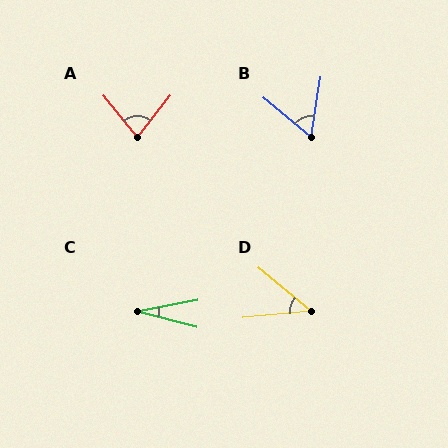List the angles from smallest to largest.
C (26°), D (45°), B (59°), A (77°).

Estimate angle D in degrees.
Approximately 45 degrees.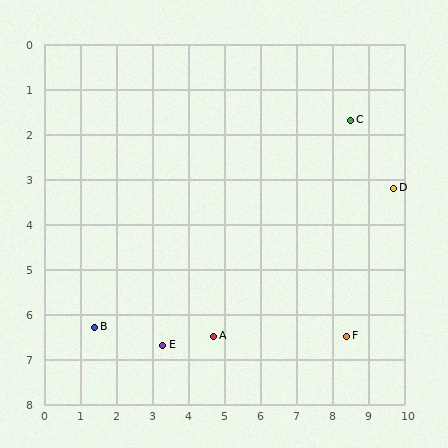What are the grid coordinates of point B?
Point B is at approximately (1.4, 6.3).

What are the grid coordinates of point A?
Point A is at approximately (4.7, 6.5).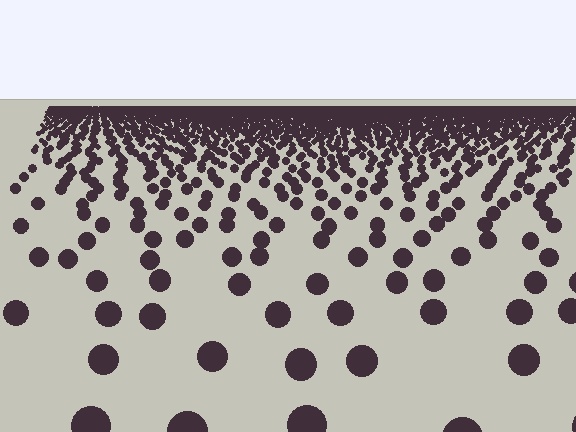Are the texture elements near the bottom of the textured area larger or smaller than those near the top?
Larger. Near the bottom, elements are closer to the viewer and appear at a bigger on-screen size.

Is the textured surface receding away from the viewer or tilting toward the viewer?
The surface is receding away from the viewer. Texture elements get smaller and denser toward the top.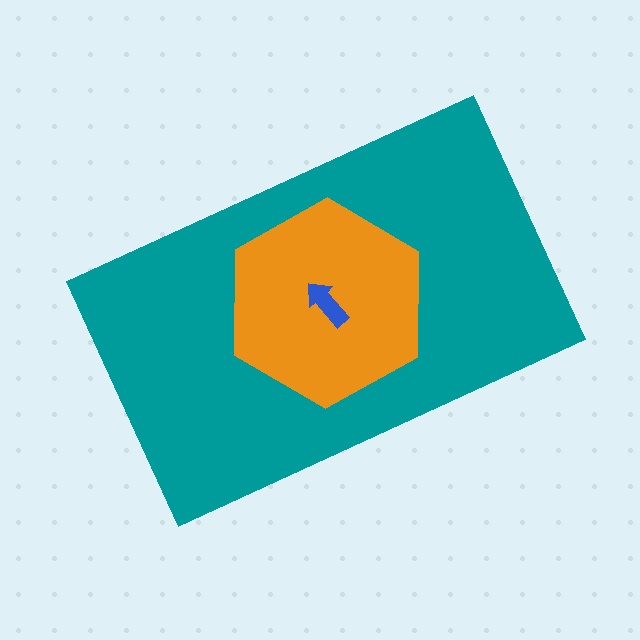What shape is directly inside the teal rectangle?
The orange hexagon.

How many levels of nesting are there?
3.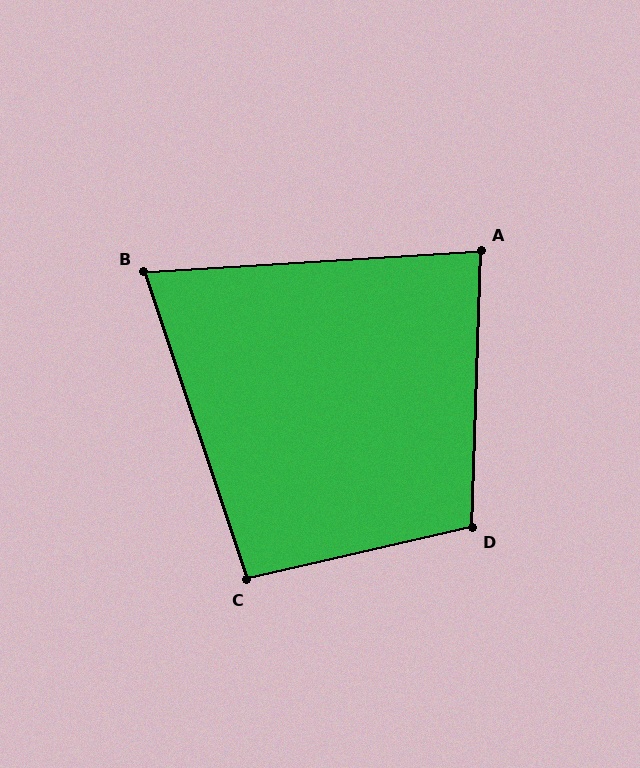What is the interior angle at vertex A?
Approximately 85 degrees (acute).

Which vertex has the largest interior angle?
D, at approximately 105 degrees.